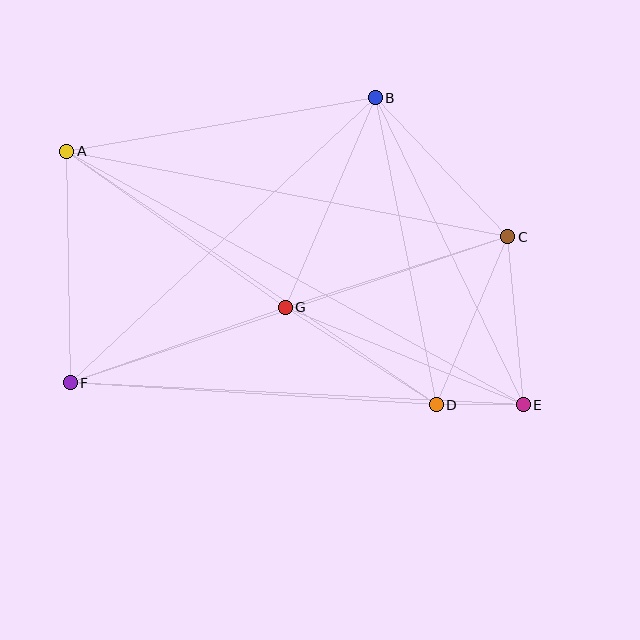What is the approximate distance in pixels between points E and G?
The distance between E and G is approximately 257 pixels.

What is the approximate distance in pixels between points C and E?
The distance between C and E is approximately 169 pixels.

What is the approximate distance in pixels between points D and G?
The distance between D and G is approximately 180 pixels.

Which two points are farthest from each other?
Points A and E are farthest from each other.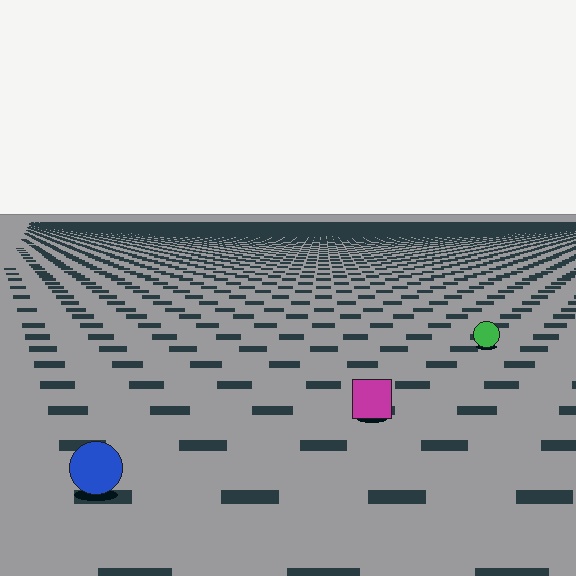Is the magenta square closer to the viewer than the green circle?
Yes. The magenta square is closer — you can tell from the texture gradient: the ground texture is coarser near it.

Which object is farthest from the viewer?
The green circle is farthest from the viewer. It appears smaller and the ground texture around it is denser.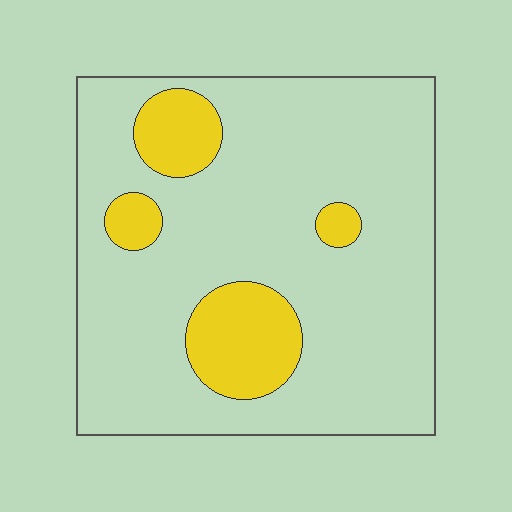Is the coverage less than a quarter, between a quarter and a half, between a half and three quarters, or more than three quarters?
Less than a quarter.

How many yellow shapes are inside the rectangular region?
4.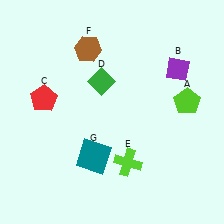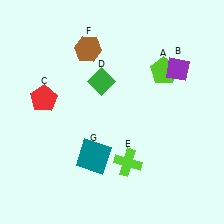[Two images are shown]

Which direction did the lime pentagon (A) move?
The lime pentagon (A) moved up.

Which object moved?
The lime pentagon (A) moved up.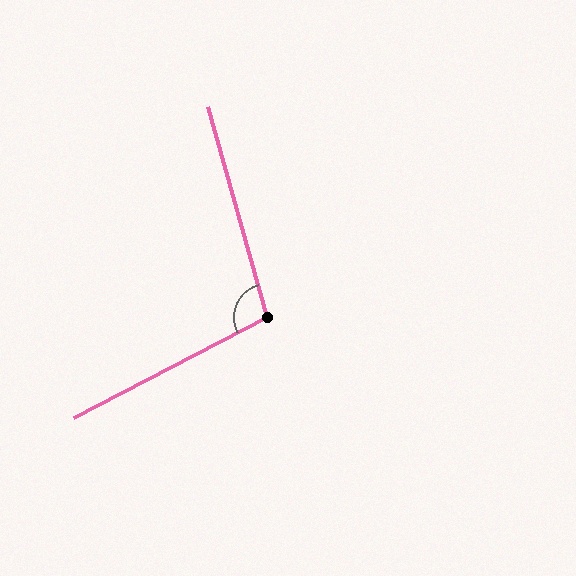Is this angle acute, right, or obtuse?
It is obtuse.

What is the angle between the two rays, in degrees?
Approximately 102 degrees.